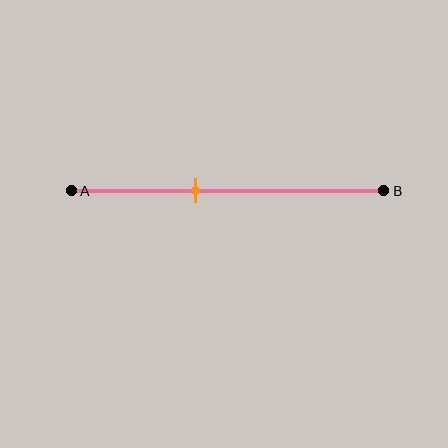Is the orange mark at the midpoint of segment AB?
No, the mark is at about 40% from A, not at the 50% midpoint.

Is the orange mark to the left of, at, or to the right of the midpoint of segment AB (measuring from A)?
The orange mark is to the left of the midpoint of segment AB.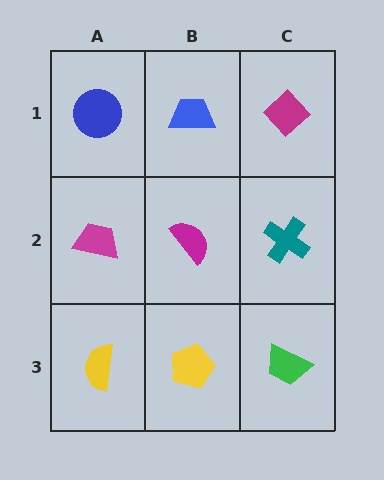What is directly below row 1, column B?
A magenta semicircle.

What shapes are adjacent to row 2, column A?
A blue circle (row 1, column A), a yellow semicircle (row 3, column A), a magenta semicircle (row 2, column B).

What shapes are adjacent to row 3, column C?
A teal cross (row 2, column C), a yellow pentagon (row 3, column B).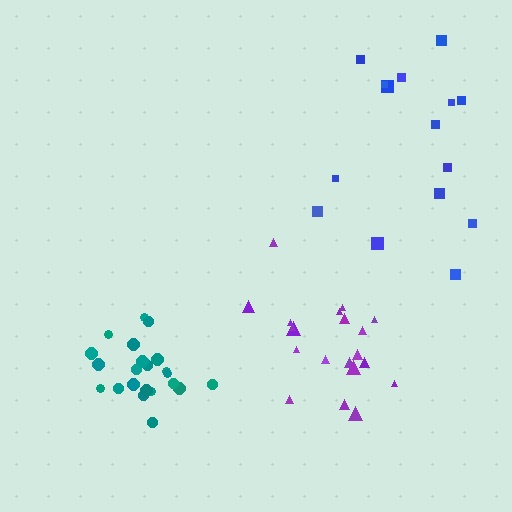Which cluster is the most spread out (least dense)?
Blue.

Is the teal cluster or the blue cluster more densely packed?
Teal.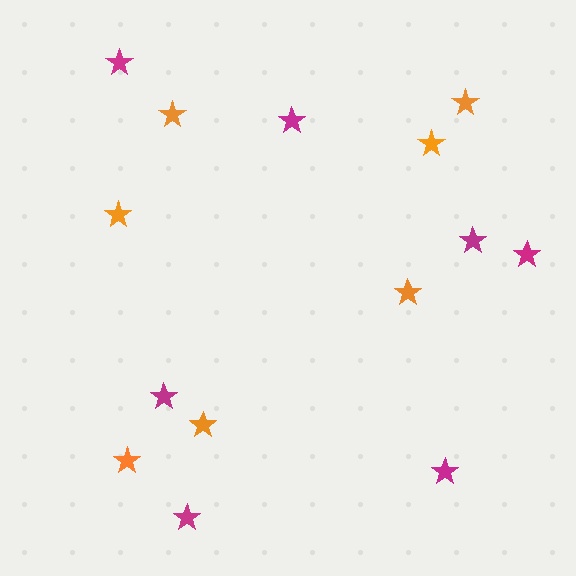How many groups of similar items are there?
There are 2 groups: one group of orange stars (7) and one group of magenta stars (7).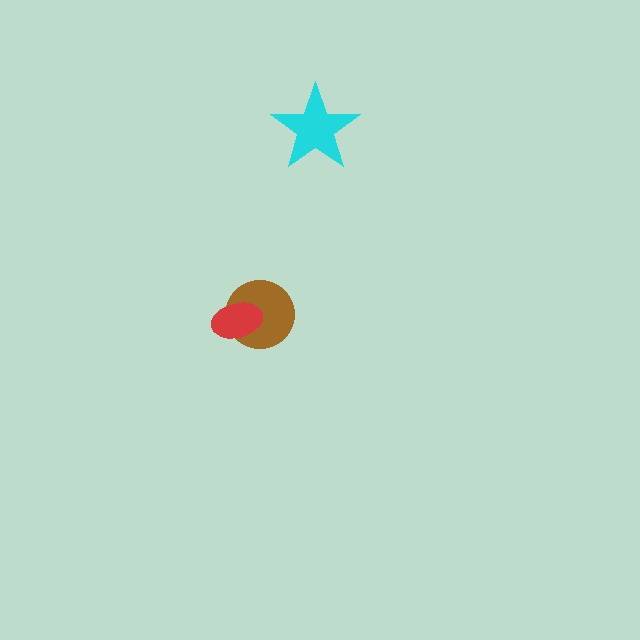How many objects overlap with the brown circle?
1 object overlaps with the brown circle.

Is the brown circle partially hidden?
Yes, it is partially covered by another shape.